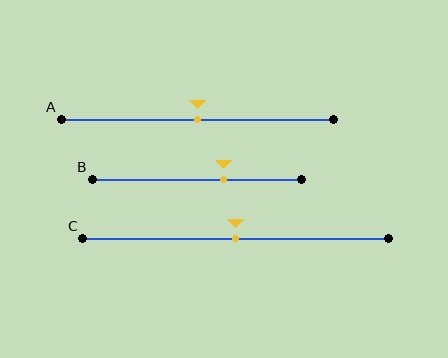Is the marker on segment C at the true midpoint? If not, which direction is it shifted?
Yes, the marker on segment C is at the true midpoint.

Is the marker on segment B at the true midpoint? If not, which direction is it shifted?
No, the marker on segment B is shifted to the right by about 13% of the segment length.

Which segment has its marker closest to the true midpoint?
Segment A has its marker closest to the true midpoint.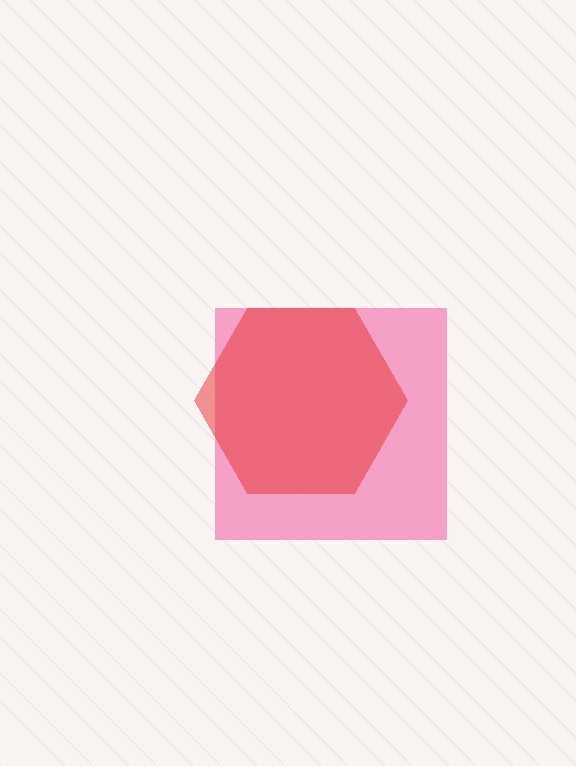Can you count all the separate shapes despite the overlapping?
Yes, there are 2 separate shapes.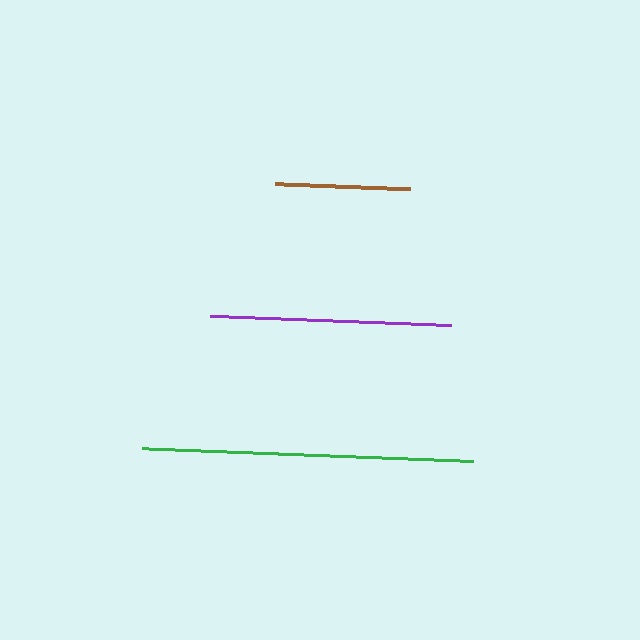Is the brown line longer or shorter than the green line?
The green line is longer than the brown line.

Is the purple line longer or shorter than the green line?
The green line is longer than the purple line.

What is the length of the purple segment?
The purple segment is approximately 241 pixels long.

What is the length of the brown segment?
The brown segment is approximately 135 pixels long.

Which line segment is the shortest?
The brown line is the shortest at approximately 135 pixels.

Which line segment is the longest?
The green line is the longest at approximately 331 pixels.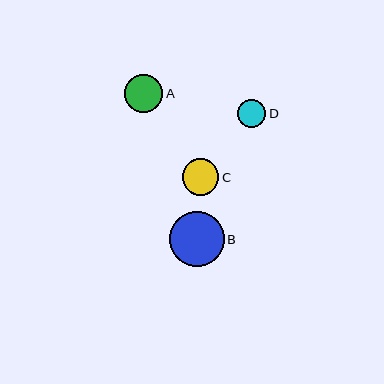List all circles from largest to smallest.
From largest to smallest: B, A, C, D.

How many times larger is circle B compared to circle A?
Circle B is approximately 1.4 times the size of circle A.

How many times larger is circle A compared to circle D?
Circle A is approximately 1.4 times the size of circle D.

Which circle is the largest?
Circle B is the largest with a size of approximately 55 pixels.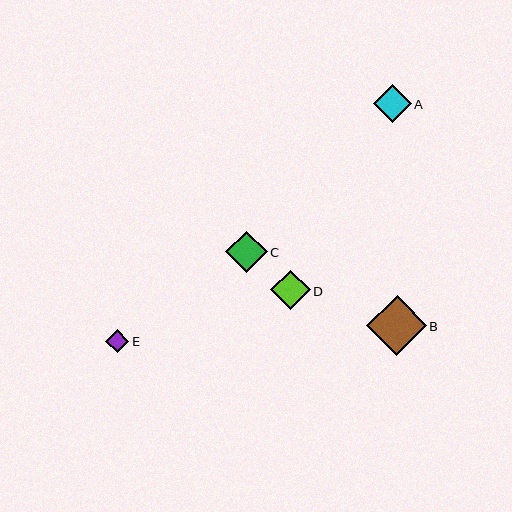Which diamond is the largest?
Diamond B is the largest with a size of approximately 60 pixels.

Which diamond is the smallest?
Diamond E is the smallest with a size of approximately 23 pixels.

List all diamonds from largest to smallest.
From largest to smallest: B, C, D, A, E.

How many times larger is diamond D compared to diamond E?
Diamond D is approximately 1.7 times the size of diamond E.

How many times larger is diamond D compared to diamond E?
Diamond D is approximately 1.7 times the size of diamond E.